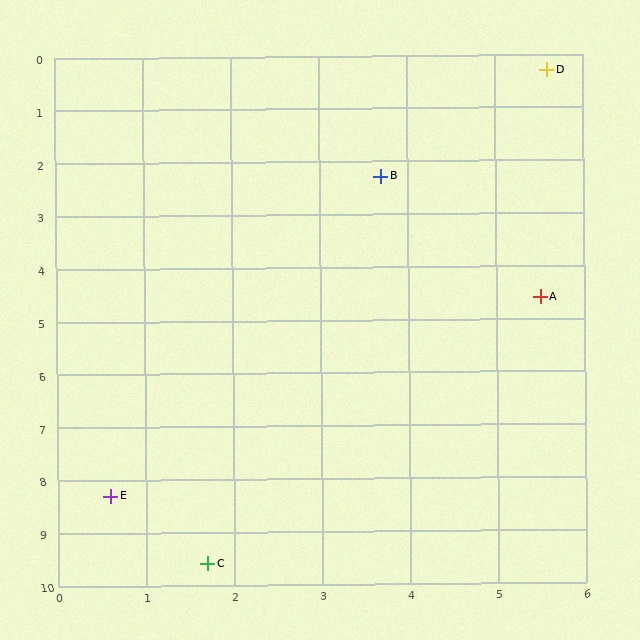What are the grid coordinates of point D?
Point D is at approximately (5.6, 0.3).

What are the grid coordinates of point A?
Point A is at approximately (5.5, 4.6).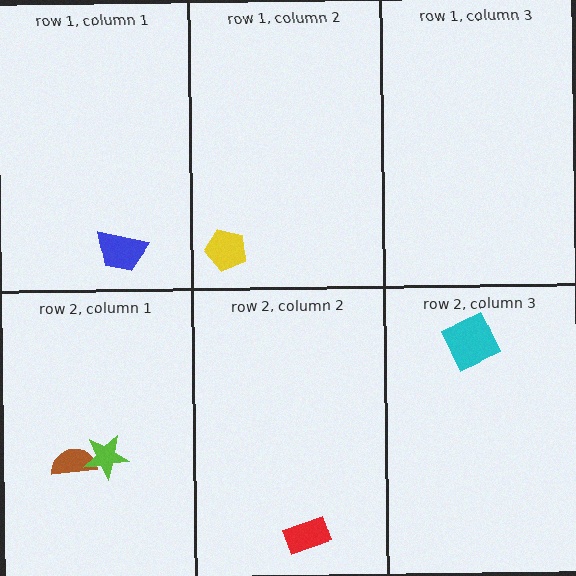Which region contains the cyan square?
The row 2, column 3 region.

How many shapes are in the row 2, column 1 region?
2.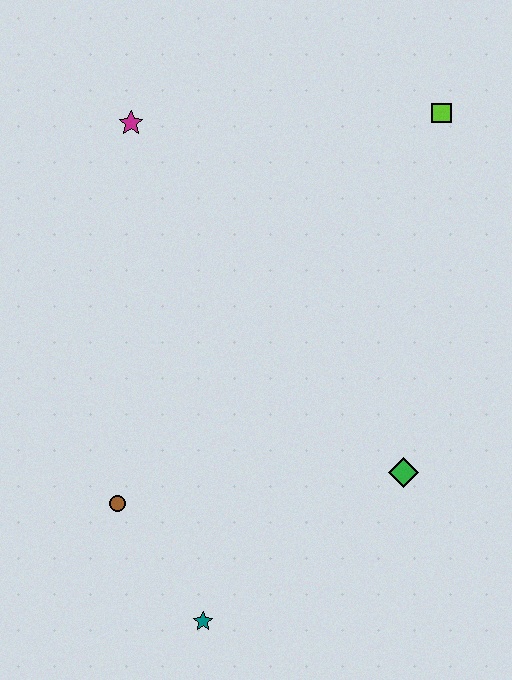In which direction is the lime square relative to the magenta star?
The lime square is to the right of the magenta star.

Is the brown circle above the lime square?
No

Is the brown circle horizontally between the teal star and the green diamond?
No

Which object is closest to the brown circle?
The teal star is closest to the brown circle.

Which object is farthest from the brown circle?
The lime square is farthest from the brown circle.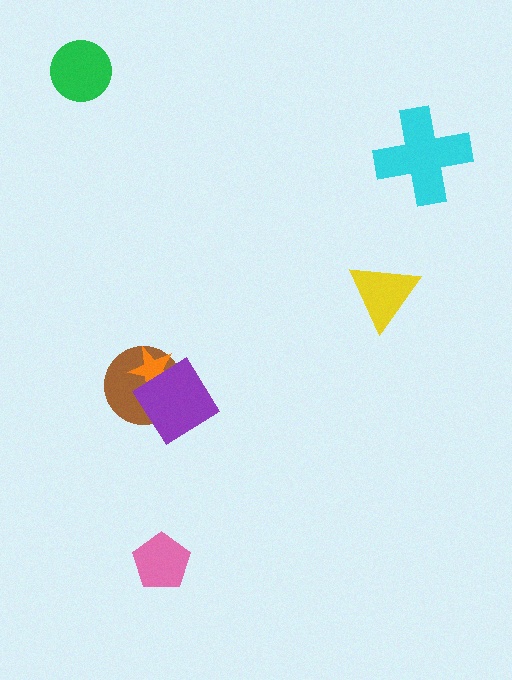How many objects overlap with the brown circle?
2 objects overlap with the brown circle.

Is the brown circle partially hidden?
Yes, it is partially covered by another shape.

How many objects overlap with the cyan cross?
0 objects overlap with the cyan cross.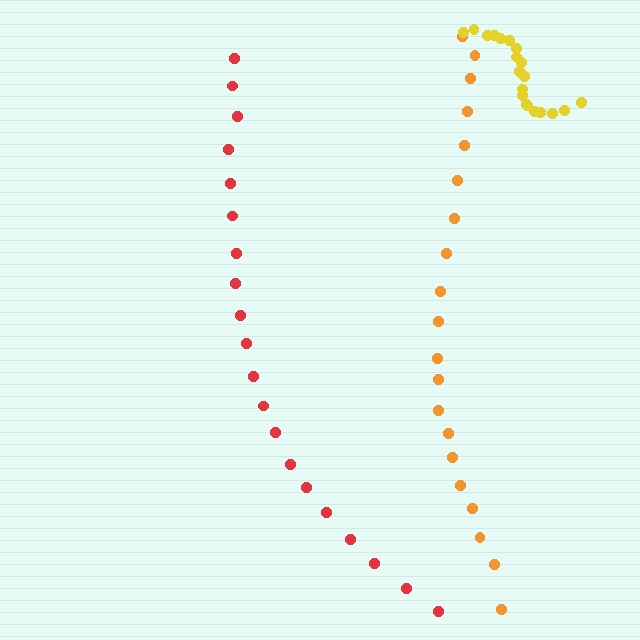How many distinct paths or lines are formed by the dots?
There are 3 distinct paths.